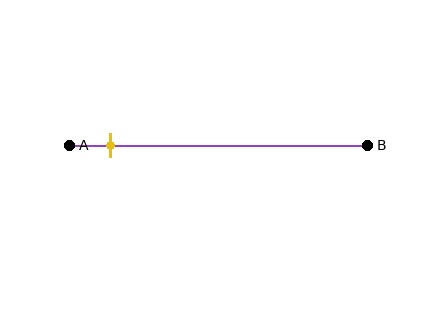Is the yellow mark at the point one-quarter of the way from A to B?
No, the mark is at about 15% from A, not at the 25% one-quarter point.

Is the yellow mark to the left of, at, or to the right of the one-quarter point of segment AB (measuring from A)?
The yellow mark is to the left of the one-quarter point of segment AB.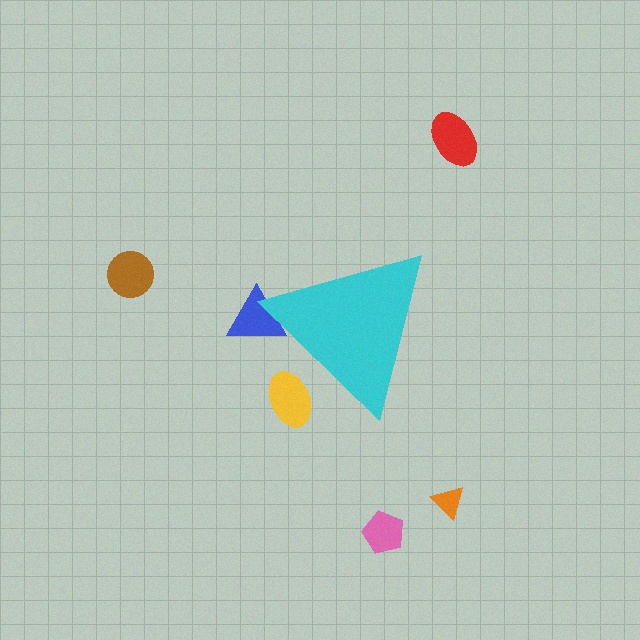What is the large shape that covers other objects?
A cyan triangle.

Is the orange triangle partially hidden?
No, the orange triangle is fully visible.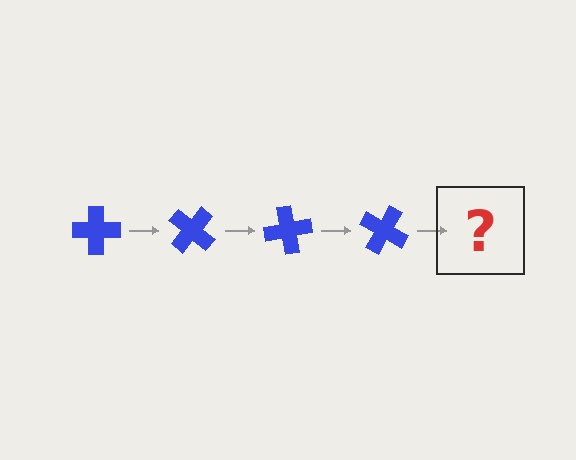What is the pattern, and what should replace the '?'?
The pattern is that the cross rotates 40 degrees each step. The '?' should be a blue cross rotated 160 degrees.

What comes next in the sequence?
The next element should be a blue cross rotated 160 degrees.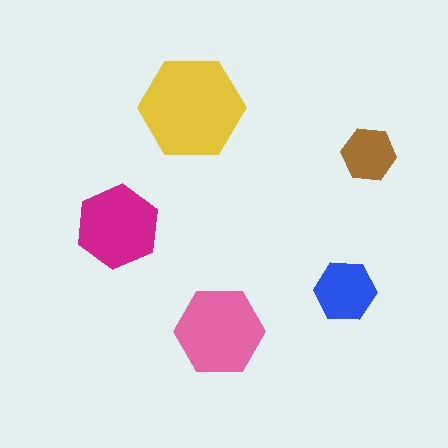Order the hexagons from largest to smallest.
the yellow one, the pink one, the magenta one, the blue one, the brown one.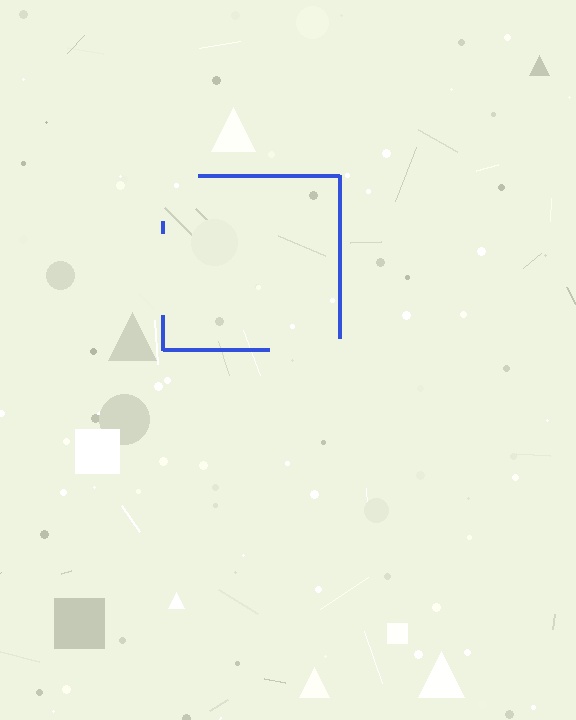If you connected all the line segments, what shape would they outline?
They would outline a square.